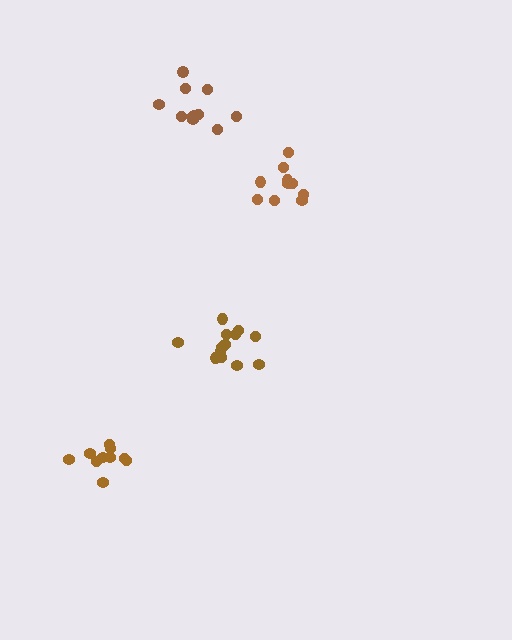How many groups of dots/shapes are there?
There are 4 groups.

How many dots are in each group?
Group 1: 13 dots, Group 2: 10 dots, Group 3: 11 dots, Group 4: 10 dots (44 total).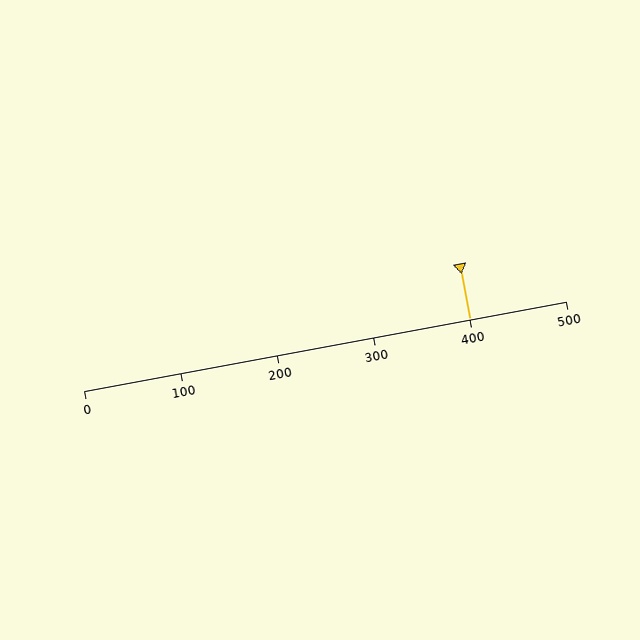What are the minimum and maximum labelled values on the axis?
The axis runs from 0 to 500.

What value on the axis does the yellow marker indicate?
The marker indicates approximately 400.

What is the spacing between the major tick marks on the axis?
The major ticks are spaced 100 apart.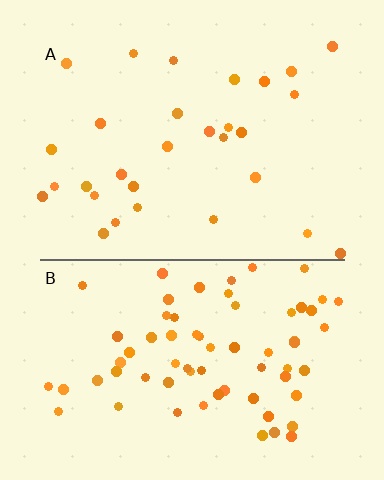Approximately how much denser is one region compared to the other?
Approximately 2.4× — region B over region A.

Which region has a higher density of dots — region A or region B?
B (the bottom).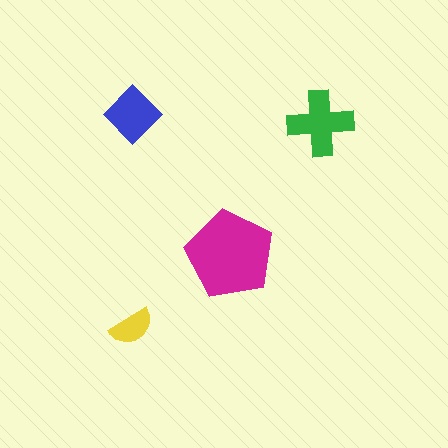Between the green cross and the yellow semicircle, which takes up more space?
The green cross.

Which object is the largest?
The magenta pentagon.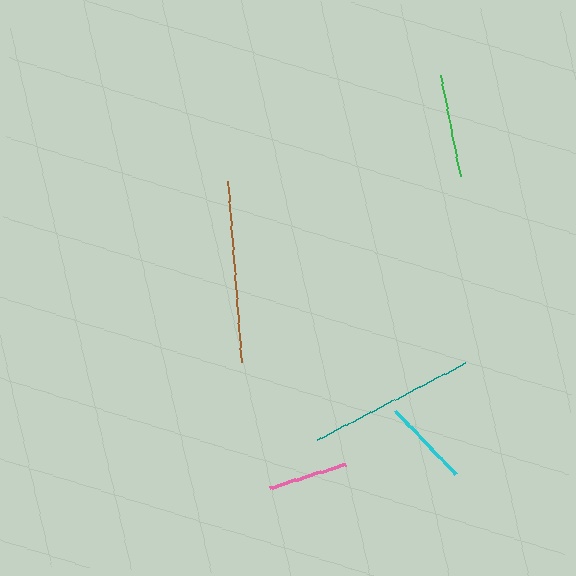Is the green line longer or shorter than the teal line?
The teal line is longer than the green line.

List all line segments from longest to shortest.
From longest to shortest: brown, teal, green, cyan, pink.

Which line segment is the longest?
The brown line is the longest at approximately 182 pixels.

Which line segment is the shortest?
The pink line is the shortest at approximately 79 pixels.